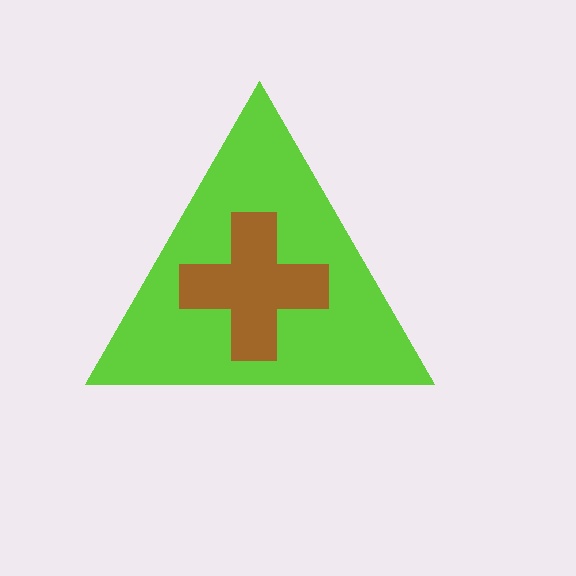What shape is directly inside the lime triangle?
The brown cross.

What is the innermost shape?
The brown cross.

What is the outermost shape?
The lime triangle.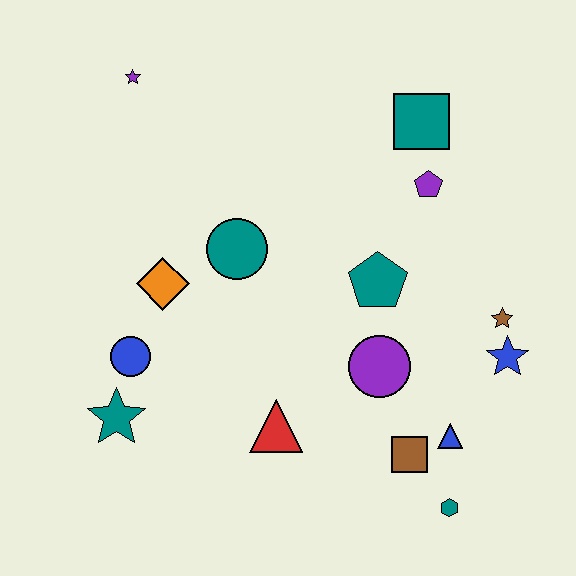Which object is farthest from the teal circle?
The teal hexagon is farthest from the teal circle.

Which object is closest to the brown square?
The blue triangle is closest to the brown square.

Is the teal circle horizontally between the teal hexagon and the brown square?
No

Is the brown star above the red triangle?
Yes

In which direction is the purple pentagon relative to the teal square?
The purple pentagon is below the teal square.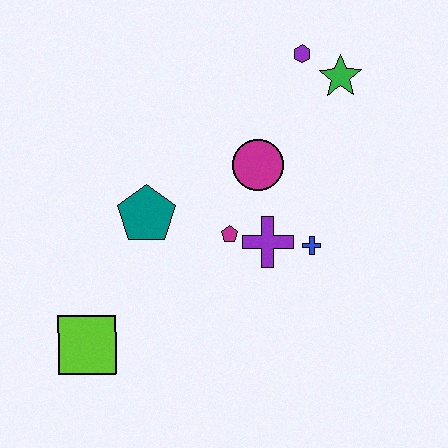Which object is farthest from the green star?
The lime square is farthest from the green star.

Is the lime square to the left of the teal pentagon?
Yes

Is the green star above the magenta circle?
Yes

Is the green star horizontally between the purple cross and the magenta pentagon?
No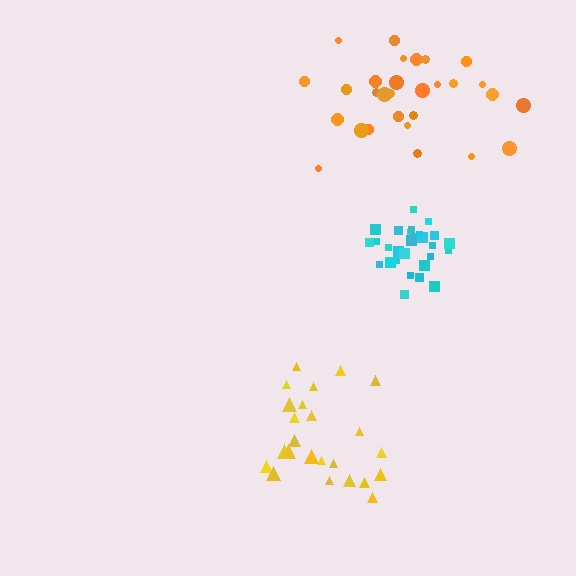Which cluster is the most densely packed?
Cyan.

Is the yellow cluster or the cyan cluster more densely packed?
Cyan.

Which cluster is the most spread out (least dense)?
Orange.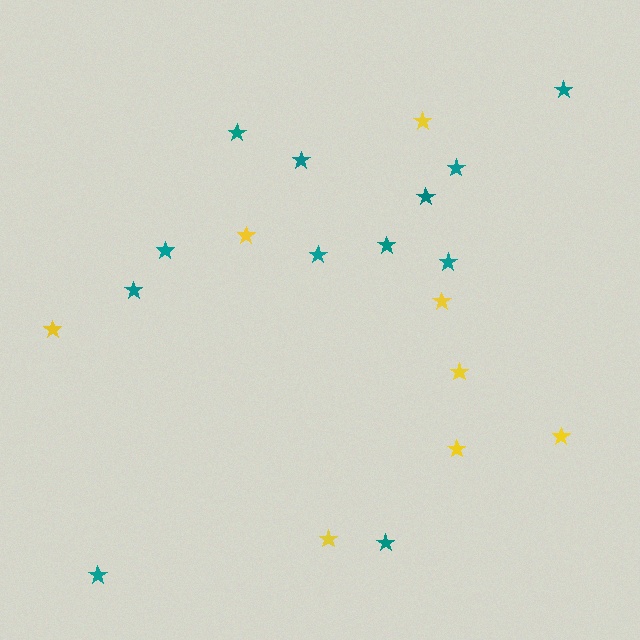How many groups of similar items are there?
There are 2 groups: one group of yellow stars (8) and one group of teal stars (12).